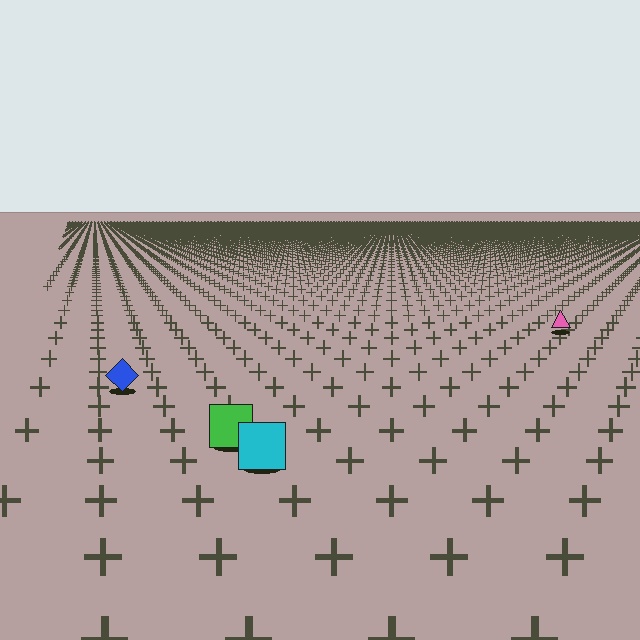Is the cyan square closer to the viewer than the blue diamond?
Yes. The cyan square is closer — you can tell from the texture gradient: the ground texture is coarser near it.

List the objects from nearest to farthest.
From nearest to farthest: the cyan square, the green square, the blue diamond, the pink triangle.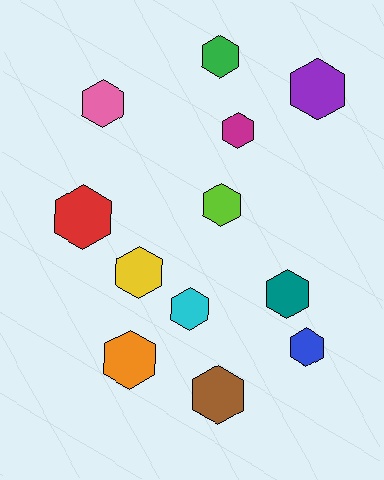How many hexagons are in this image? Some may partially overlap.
There are 12 hexagons.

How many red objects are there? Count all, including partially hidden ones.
There is 1 red object.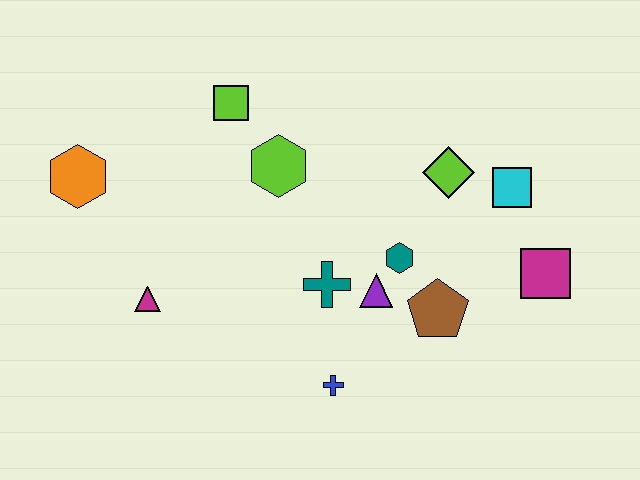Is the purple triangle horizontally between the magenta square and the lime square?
Yes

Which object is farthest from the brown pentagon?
The orange hexagon is farthest from the brown pentagon.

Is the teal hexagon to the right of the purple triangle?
Yes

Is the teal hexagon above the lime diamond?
No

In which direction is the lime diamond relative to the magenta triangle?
The lime diamond is to the right of the magenta triangle.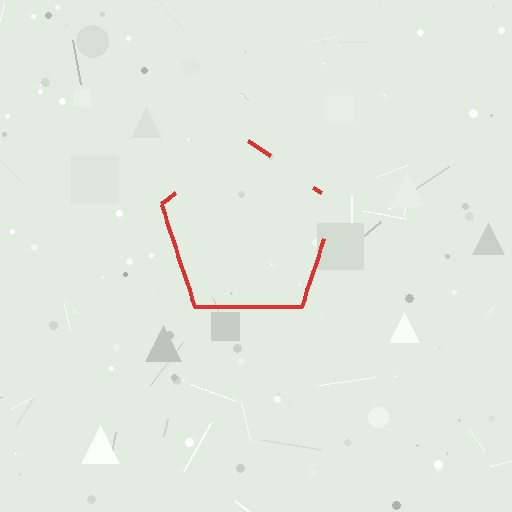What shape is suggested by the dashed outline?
The dashed outline suggests a pentagon.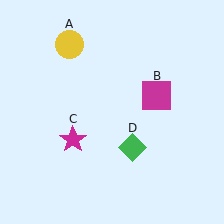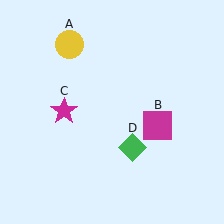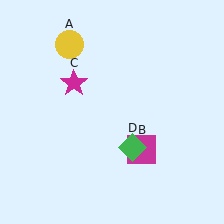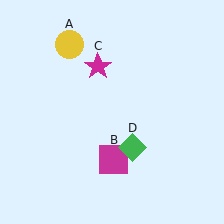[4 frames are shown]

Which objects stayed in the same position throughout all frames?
Yellow circle (object A) and green diamond (object D) remained stationary.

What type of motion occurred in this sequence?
The magenta square (object B), magenta star (object C) rotated clockwise around the center of the scene.